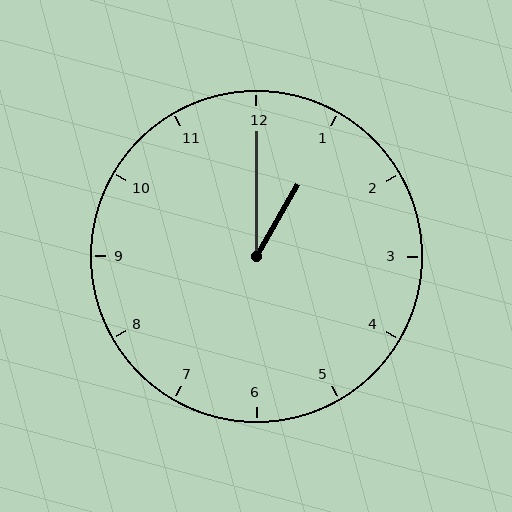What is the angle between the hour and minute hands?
Approximately 30 degrees.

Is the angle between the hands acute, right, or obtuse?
It is acute.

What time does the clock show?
1:00.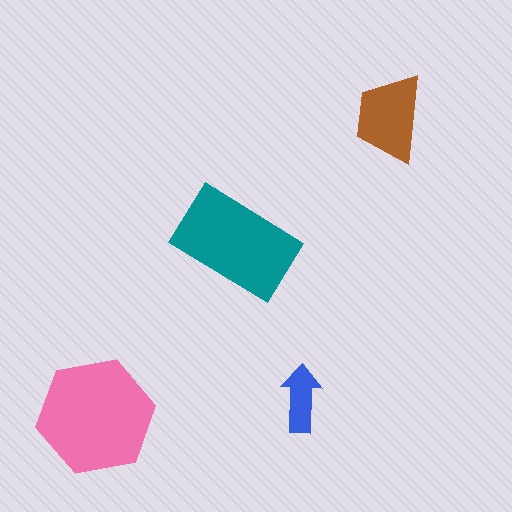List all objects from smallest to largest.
The blue arrow, the brown trapezoid, the teal rectangle, the pink hexagon.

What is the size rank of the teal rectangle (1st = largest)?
2nd.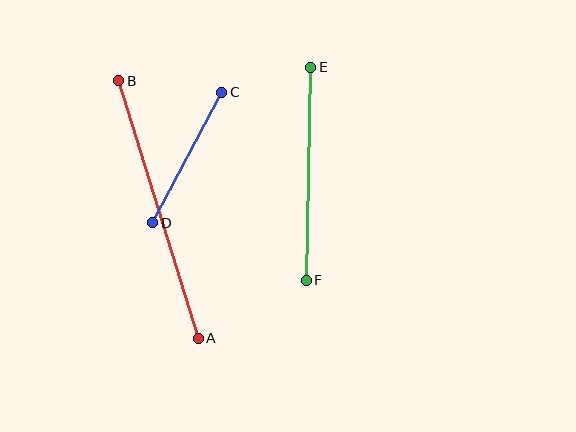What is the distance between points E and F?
The distance is approximately 213 pixels.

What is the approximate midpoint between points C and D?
The midpoint is at approximately (187, 157) pixels.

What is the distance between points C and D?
The distance is approximately 148 pixels.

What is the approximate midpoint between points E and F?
The midpoint is at approximately (309, 174) pixels.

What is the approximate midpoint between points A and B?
The midpoint is at approximately (159, 209) pixels.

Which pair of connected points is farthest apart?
Points A and B are farthest apart.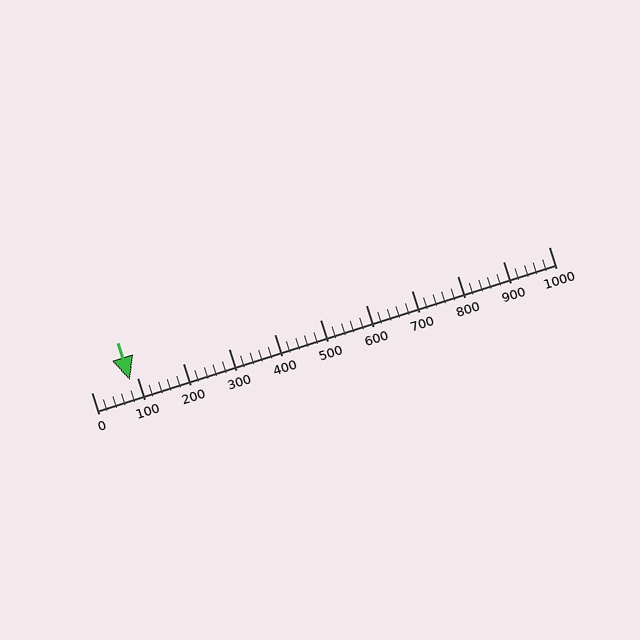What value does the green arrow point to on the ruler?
The green arrow points to approximately 84.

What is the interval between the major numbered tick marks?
The major tick marks are spaced 100 units apart.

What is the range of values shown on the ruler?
The ruler shows values from 0 to 1000.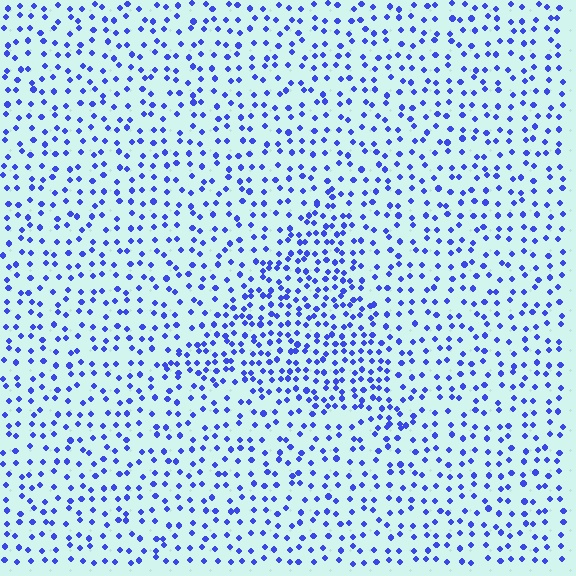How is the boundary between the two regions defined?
The boundary is defined by a change in element density (approximately 1.8x ratio). All elements are the same color, size, and shape.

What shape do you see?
I see a triangle.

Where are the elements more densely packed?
The elements are more densely packed inside the triangle boundary.